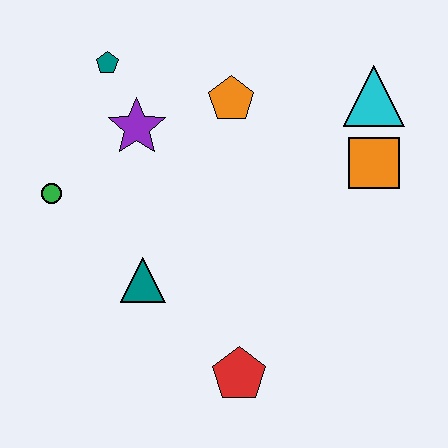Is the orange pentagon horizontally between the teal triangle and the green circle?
No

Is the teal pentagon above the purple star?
Yes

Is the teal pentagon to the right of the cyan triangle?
No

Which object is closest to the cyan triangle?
The orange square is closest to the cyan triangle.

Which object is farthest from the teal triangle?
The cyan triangle is farthest from the teal triangle.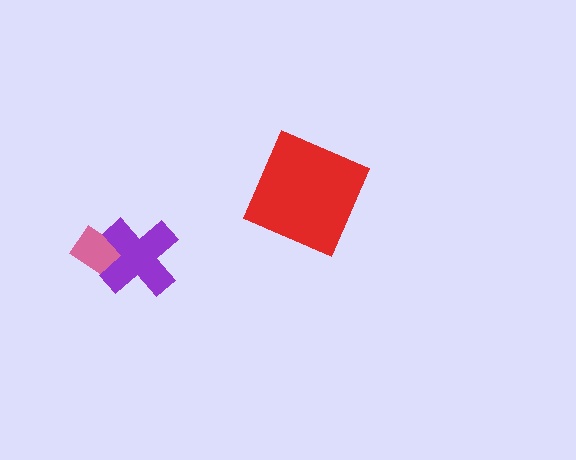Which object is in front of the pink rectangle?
The purple cross is in front of the pink rectangle.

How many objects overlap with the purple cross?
1 object overlaps with the purple cross.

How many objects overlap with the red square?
0 objects overlap with the red square.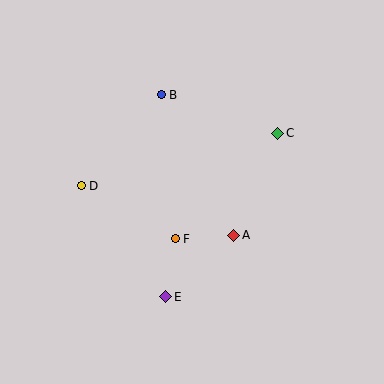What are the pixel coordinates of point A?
Point A is at (234, 235).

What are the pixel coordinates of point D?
Point D is at (81, 186).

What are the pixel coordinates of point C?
Point C is at (278, 133).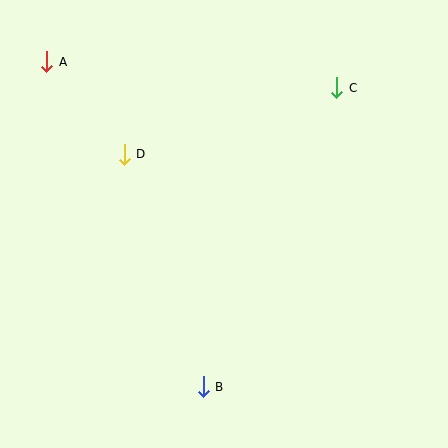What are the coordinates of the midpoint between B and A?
The midpoint between B and A is at (125, 224).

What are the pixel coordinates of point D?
Point D is at (124, 154).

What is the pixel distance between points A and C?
The distance between A and C is 291 pixels.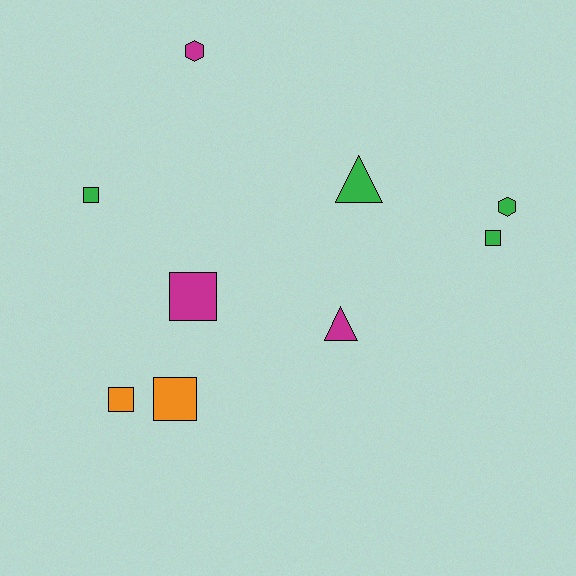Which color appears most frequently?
Green, with 4 objects.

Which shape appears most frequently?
Square, with 5 objects.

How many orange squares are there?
There are 2 orange squares.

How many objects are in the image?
There are 9 objects.